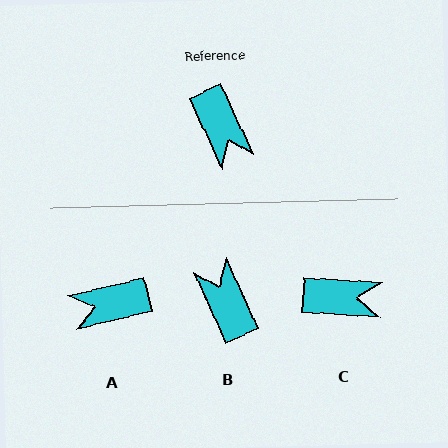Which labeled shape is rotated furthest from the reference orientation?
B, about 179 degrees away.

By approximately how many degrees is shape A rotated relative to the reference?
Approximately 102 degrees clockwise.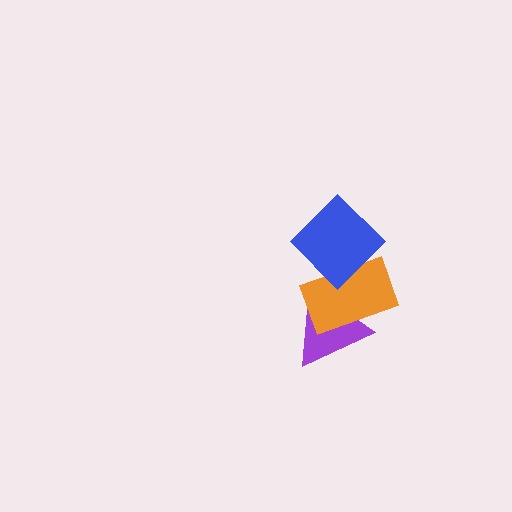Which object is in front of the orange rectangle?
The blue diamond is in front of the orange rectangle.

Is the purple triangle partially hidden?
Yes, it is partially covered by another shape.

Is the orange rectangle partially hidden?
Yes, it is partially covered by another shape.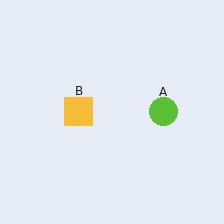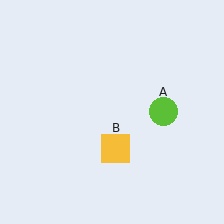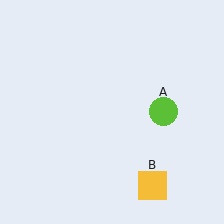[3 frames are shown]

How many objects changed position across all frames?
1 object changed position: yellow square (object B).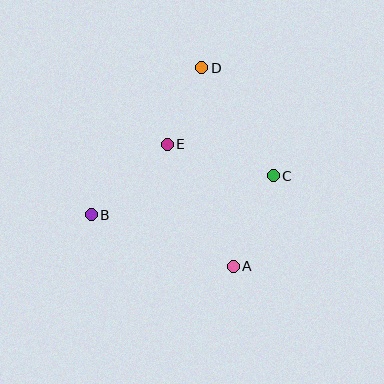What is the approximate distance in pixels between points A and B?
The distance between A and B is approximately 151 pixels.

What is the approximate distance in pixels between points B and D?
The distance between B and D is approximately 184 pixels.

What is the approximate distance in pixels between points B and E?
The distance between B and E is approximately 104 pixels.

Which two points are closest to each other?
Points D and E are closest to each other.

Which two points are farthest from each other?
Points A and D are farthest from each other.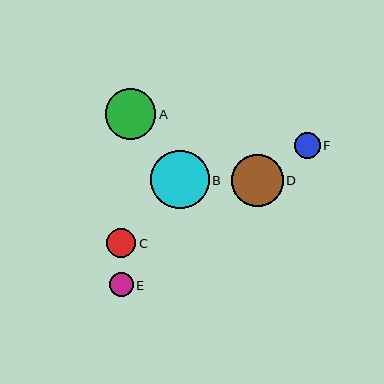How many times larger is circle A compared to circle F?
Circle A is approximately 2.0 times the size of circle F.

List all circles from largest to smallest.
From largest to smallest: B, D, A, C, F, E.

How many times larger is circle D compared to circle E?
Circle D is approximately 2.2 times the size of circle E.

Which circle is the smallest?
Circle E is the smallest with a size of approximately 24 pixels.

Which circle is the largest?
Circle B is the largest with a size of approximately 59 pixels.